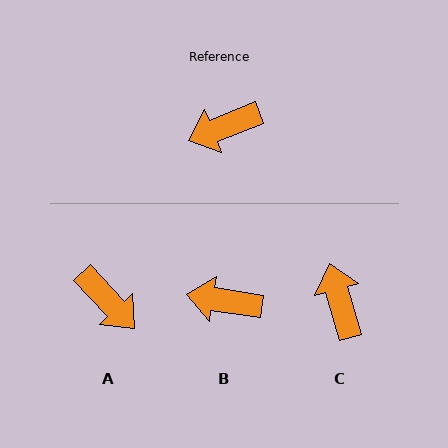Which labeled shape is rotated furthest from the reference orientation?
A, about 112 degrees away.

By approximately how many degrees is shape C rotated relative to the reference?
Approximately 96 degrees clockwise.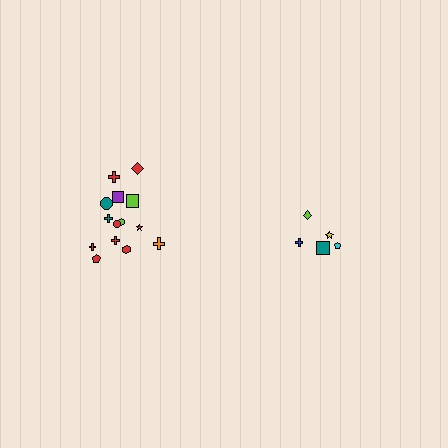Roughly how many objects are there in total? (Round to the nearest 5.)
Roughly 20 objects in total.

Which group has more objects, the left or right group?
The left group.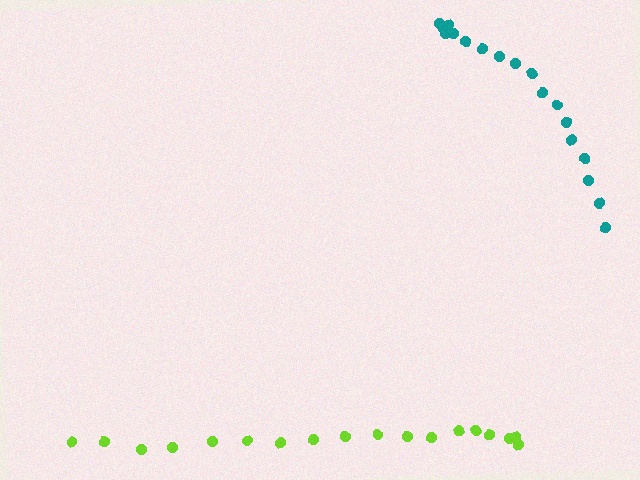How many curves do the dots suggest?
There are 2 distinct paths.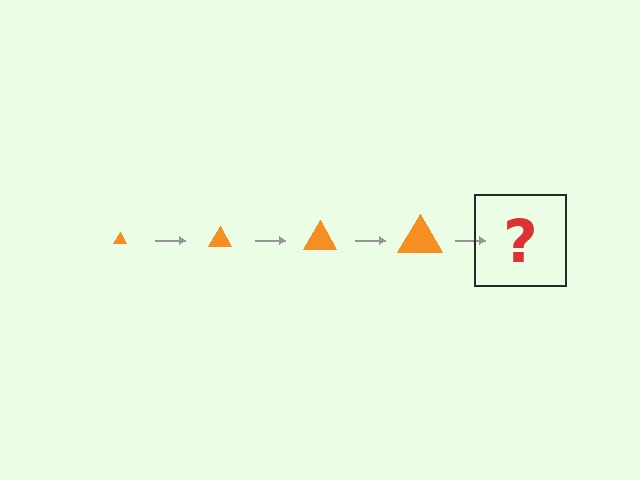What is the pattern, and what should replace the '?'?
The pattern is that the triangle gets progressively larger each step. The '?' should be an orange triangle, larger than the previous one.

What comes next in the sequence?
The next element should be an orange triangle, larger than the previous one.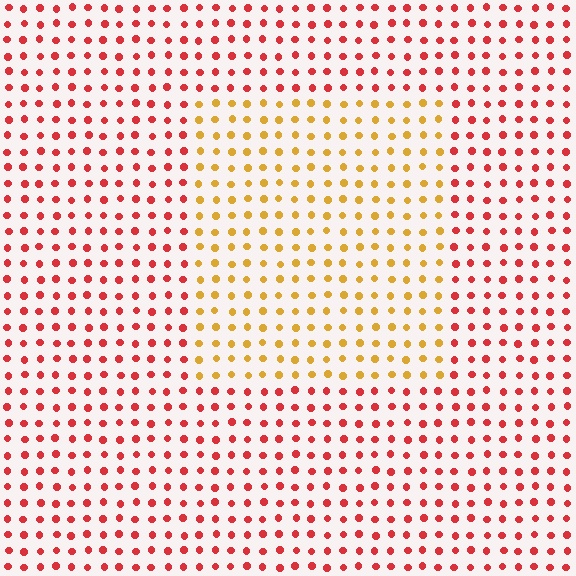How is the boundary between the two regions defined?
The boundary is defined purely by a slight shift in hue (about 46 degrees). Spacing, size, and orientation are identical on both sides.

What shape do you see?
I see a rectangle.